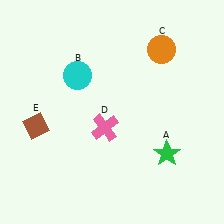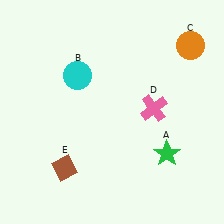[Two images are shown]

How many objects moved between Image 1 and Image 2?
3 objects moved between the two images.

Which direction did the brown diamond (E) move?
The brown diamond (E) moved down.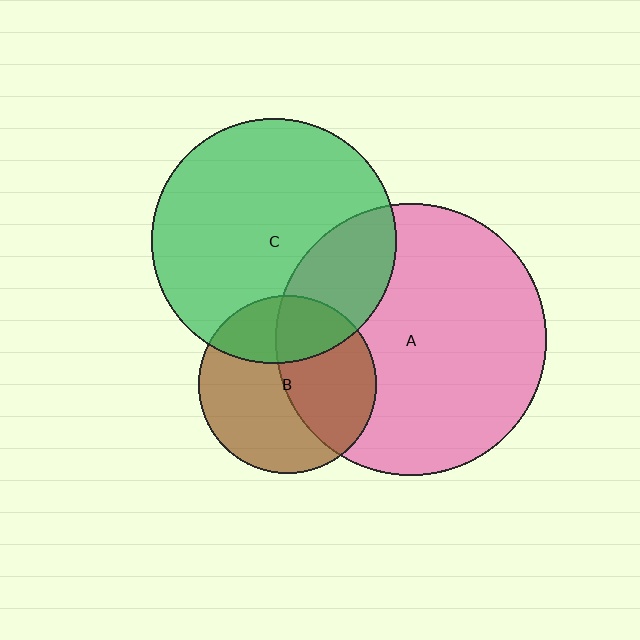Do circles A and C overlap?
Yes.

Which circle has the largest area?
Circle A (pink).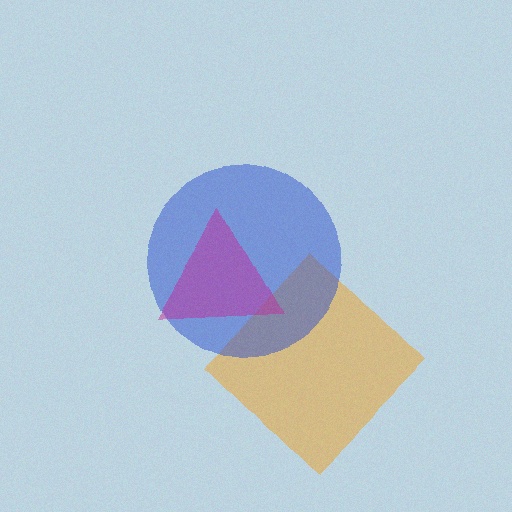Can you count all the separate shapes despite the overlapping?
Yes, there are 3 separate shapes.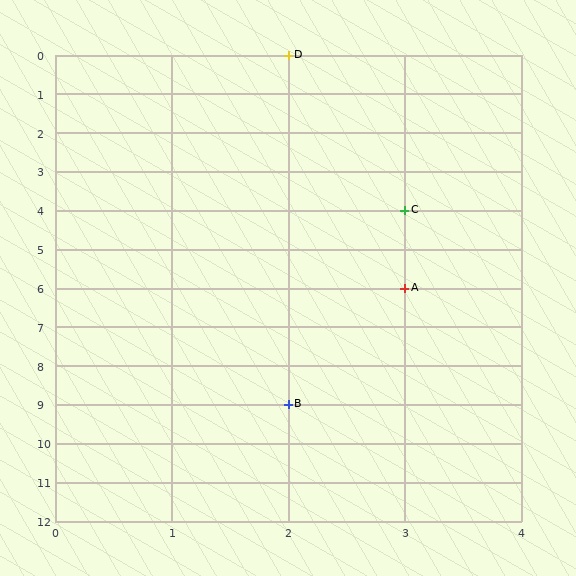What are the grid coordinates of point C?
Point C is at grid coordinates (3, 4).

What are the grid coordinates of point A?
Point A is at grid coordinates (3, 6).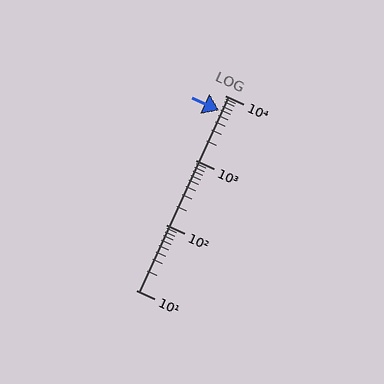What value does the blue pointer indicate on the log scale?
The pointer indicates approximately 5800.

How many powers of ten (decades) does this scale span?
The scale spans 3 decades, from 10 to 10000.